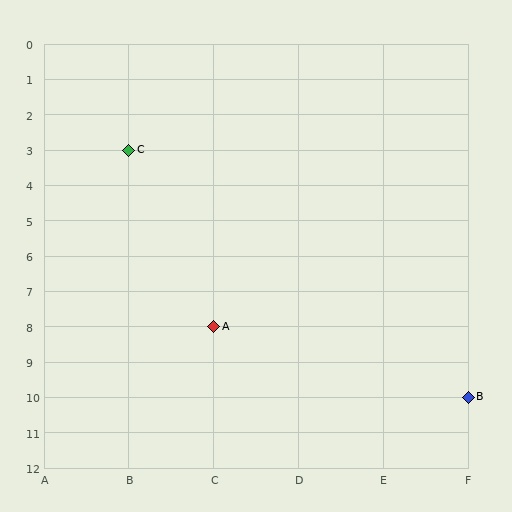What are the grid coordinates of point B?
Point B is at grid coordinates (F, 10).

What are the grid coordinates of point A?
Point A is at grid coordinates (C, 8).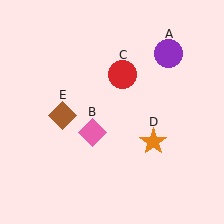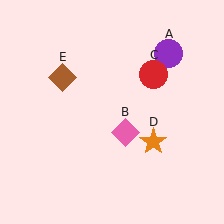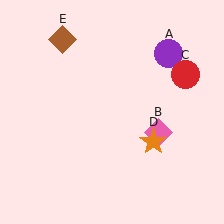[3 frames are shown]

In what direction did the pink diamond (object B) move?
The pink diamond (object B) moved right.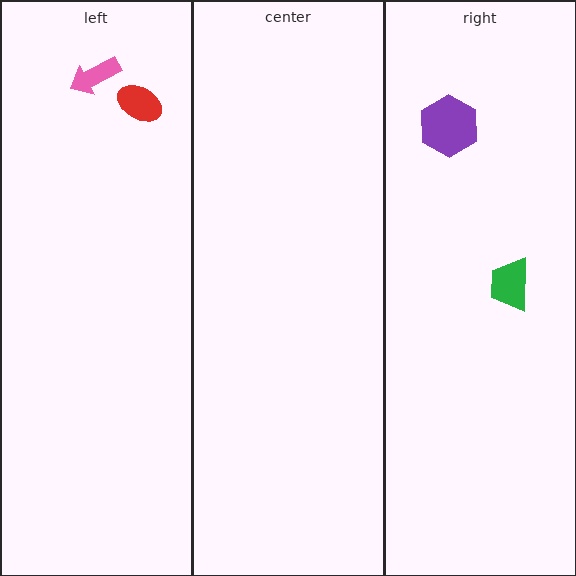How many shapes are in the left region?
2.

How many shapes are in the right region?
2.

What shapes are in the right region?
The green trapezoid, the purple hexagon.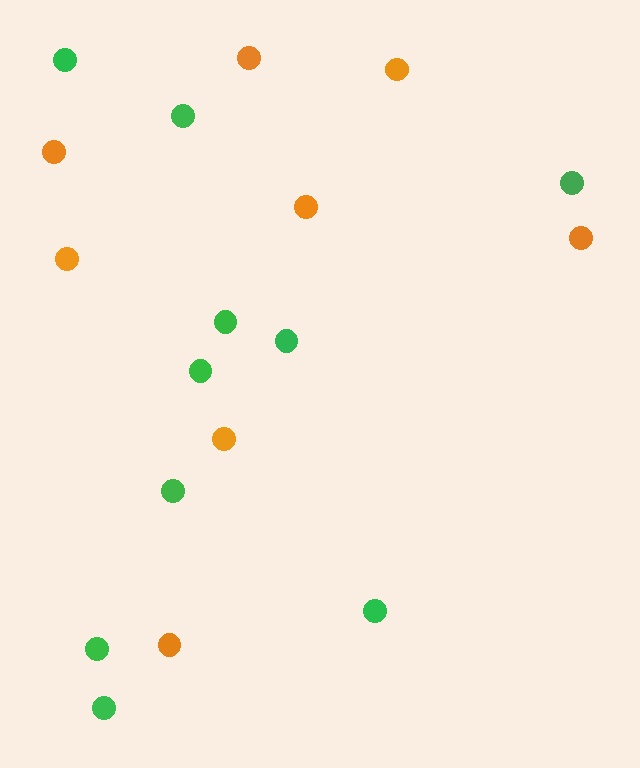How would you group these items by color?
There are 2 groups: one group of green circles (10) and one group of orange circles (8).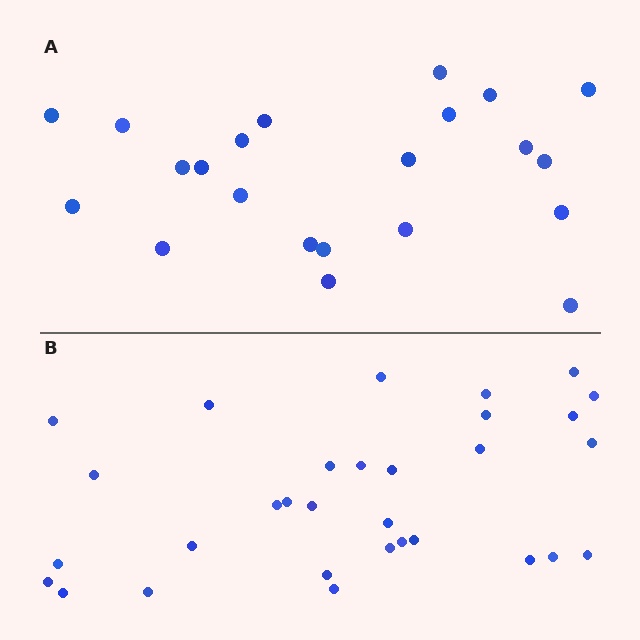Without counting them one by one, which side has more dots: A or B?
Region B (the bottom region) has more dots.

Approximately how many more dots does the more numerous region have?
Region B has roughly 8 or so more dots than region A.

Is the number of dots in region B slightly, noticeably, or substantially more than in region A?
Region B has noticeably more, but not dramatically so. The ratio is roughly 1.4 to 1.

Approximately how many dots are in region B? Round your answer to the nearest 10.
About 30 dots. (The exact count is 31, which rounds to 30.)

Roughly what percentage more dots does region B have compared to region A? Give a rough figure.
About 40% more.